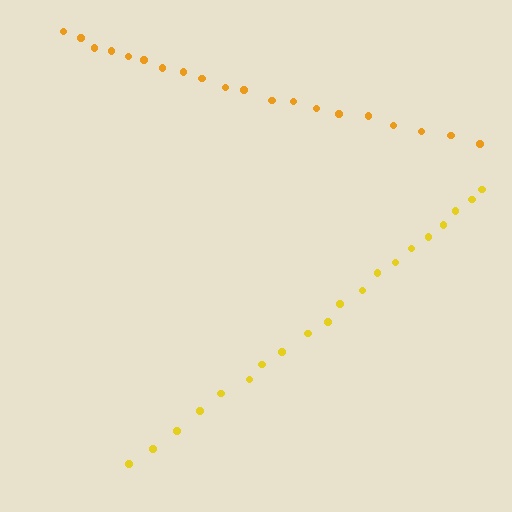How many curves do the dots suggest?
There are 2 distinct paths.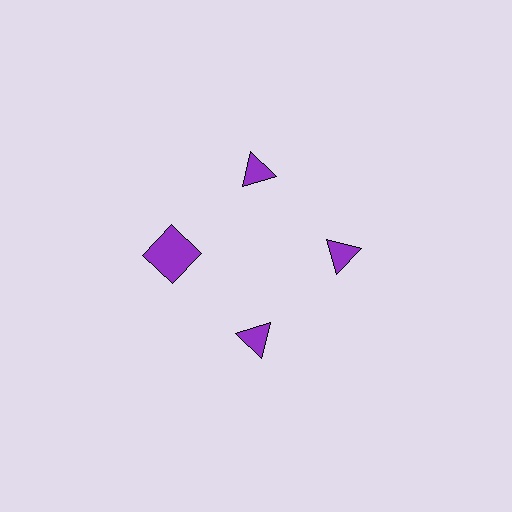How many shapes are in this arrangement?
There are 4 shapes arranged in a ring pattern.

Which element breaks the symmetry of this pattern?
The purple square at roughly the 9 o'clock position breaks the symmetry. All other shapes are purple triangles.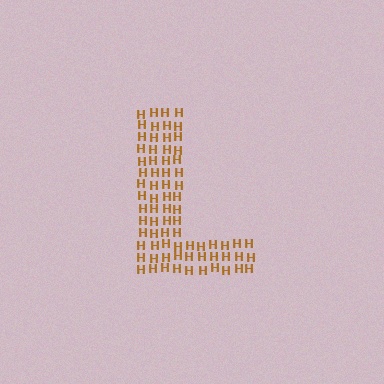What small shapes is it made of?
It is made of small letter H's.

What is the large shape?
The large shape is the letter L.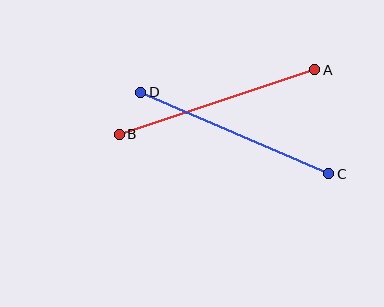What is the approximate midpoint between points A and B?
The midpoint is at approximately (217, 102) pixels.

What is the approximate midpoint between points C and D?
The midpoint is at approximately (235, 133) pixels.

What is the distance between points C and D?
The distance is approximately 205 pixels.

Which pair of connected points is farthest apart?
Points A and B are farthest apart.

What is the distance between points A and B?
The distance is approximately 206 pixels.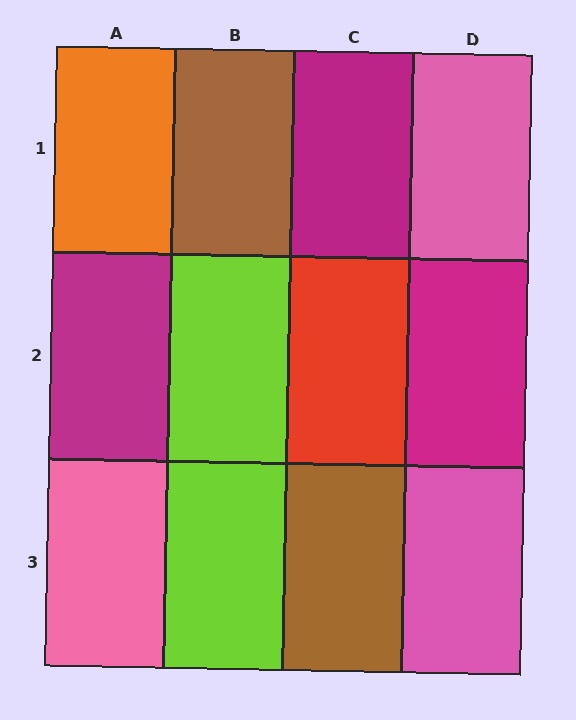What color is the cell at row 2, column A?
Magenta.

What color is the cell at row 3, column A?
Pink.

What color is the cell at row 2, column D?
Magenta.